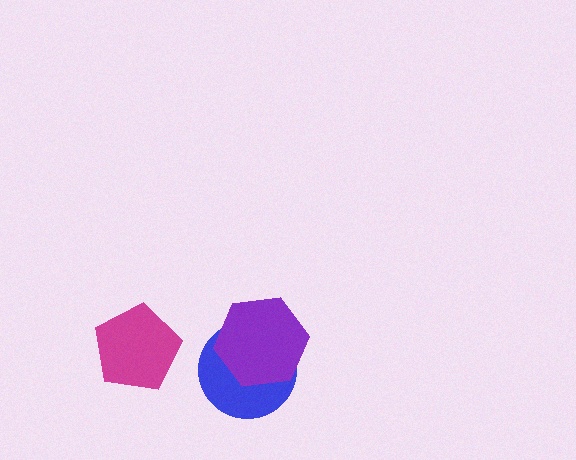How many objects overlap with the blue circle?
1 object overlaps with the blue circle.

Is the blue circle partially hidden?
Yes, it is partially covered by another shape.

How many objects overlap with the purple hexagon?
1 object overlaps with the purple hexagon.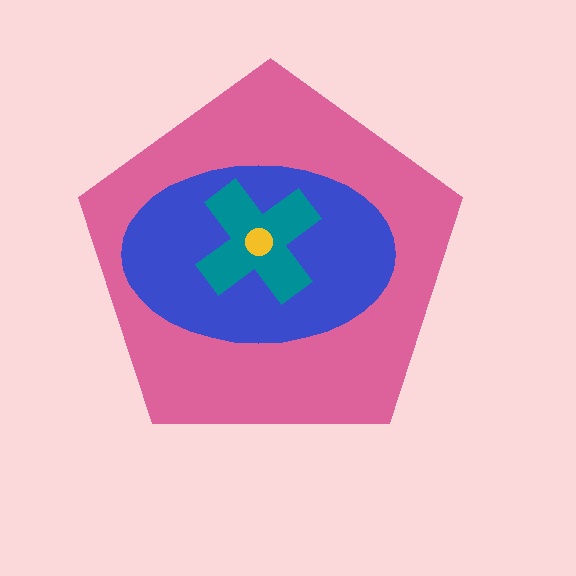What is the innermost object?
The yellow circle.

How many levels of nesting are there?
4.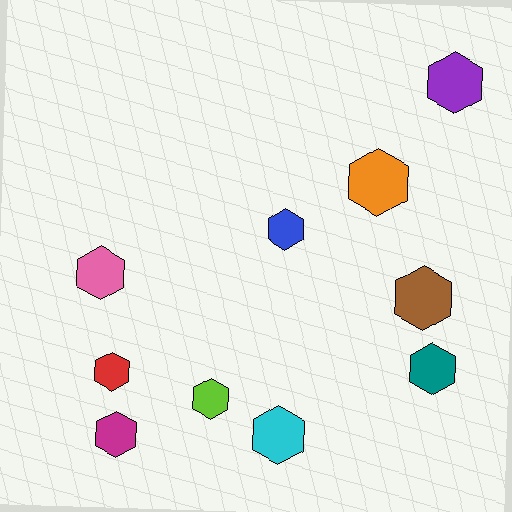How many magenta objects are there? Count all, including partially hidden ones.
There is 1 magenta object.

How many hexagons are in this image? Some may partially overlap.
There are 10 hexagons.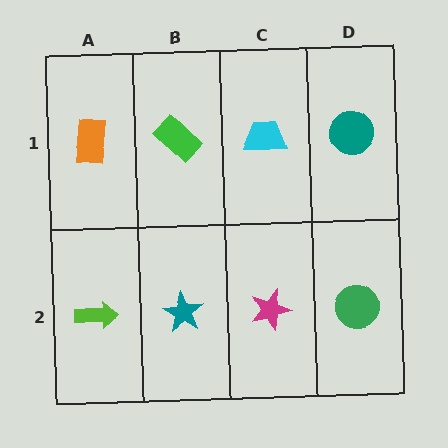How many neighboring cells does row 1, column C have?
3.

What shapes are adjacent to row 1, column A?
A lime arrow (row 2, column A), a green rectangle (row 1, column B).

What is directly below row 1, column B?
A teal star.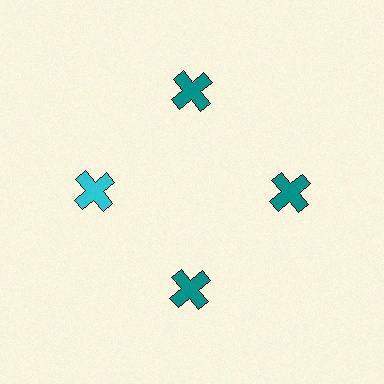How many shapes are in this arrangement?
There are 4 shapes arranged in a ring pattern.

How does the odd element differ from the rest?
It has a different color: cyan instead of teal.